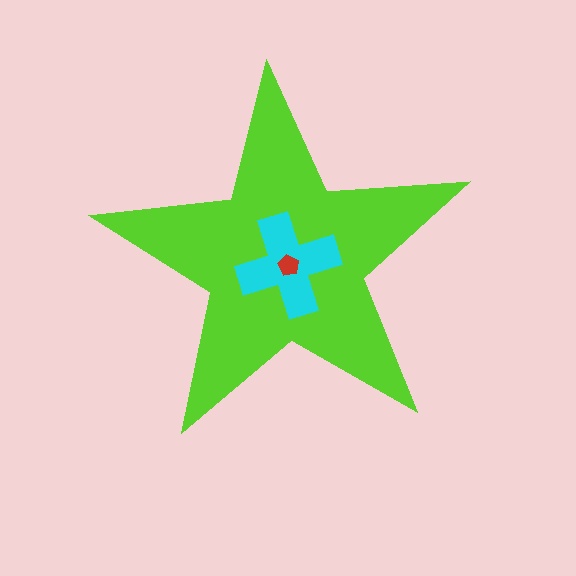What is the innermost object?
The red pentagon.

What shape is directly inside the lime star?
The cyan cross.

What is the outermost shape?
The lime star.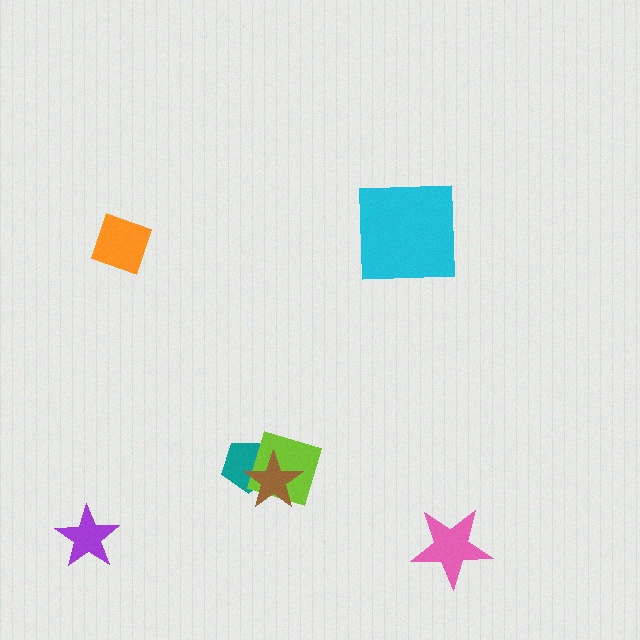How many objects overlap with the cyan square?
0 objects overlap with the cyan square.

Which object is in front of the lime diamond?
The brown star is in front of the lime diamond.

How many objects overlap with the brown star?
2 objects overlap with the brown star.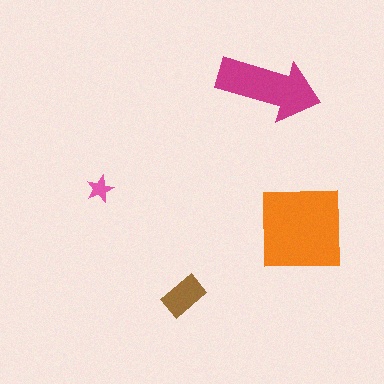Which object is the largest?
The orange square.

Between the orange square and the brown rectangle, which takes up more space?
The orange square.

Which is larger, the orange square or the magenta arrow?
The orange square.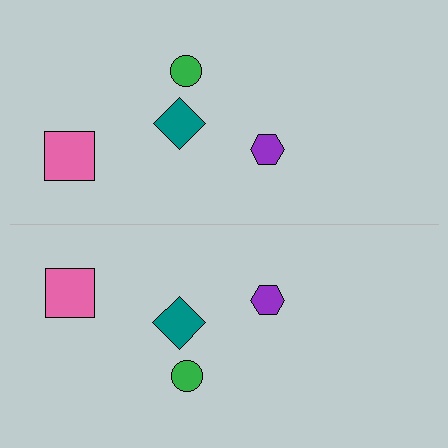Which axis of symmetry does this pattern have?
The pattern has a horizontal axis of symmetry running through the center of the image.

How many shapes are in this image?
There are 8 shapes in this image.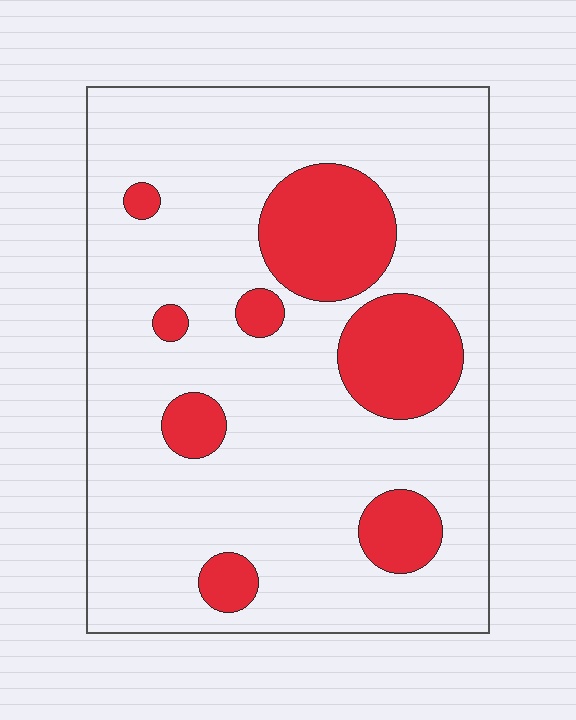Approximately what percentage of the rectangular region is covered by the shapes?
Approximately 20%.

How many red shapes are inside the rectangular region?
8.